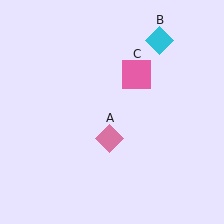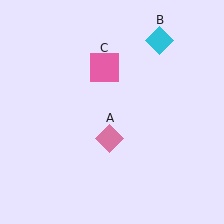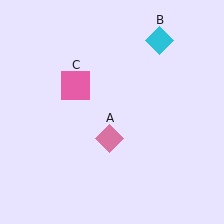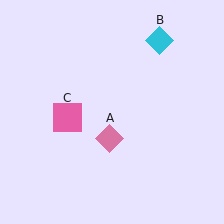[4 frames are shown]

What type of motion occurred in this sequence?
The pink square (object C) rotated counterclockwise around the center of the scene.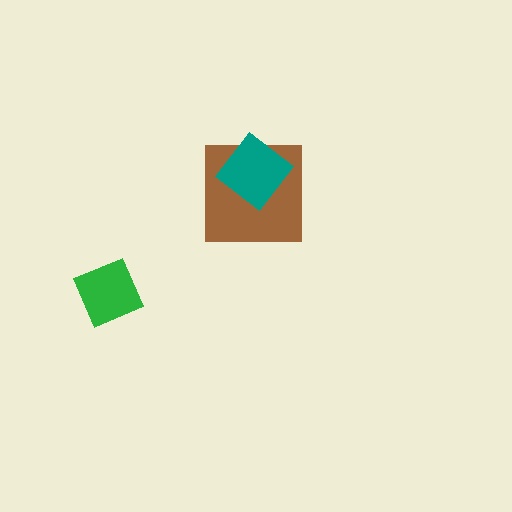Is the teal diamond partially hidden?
No, no other shape covers it.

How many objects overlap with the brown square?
1 object overlaps with the brown square.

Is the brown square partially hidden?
Yes, it is partially covered by another shape.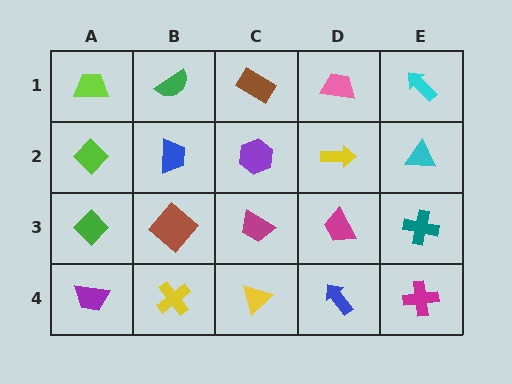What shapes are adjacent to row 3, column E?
A cyan triangle (row 2, column E), a magenta cross (row 4, column E), a magenta trapezoid (row 3, column D).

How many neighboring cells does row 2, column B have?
4.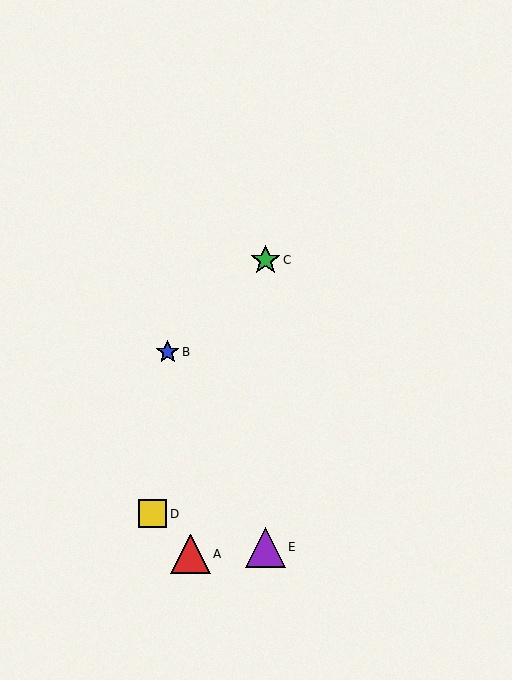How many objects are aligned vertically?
2 objects (C, E) are aligned vertically.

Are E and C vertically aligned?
Yes, both are at x≈265.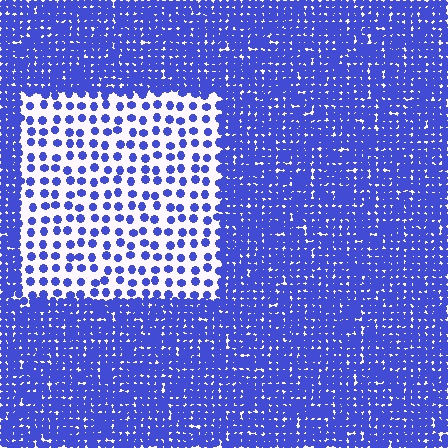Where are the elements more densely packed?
The elements are more densely packed outside the rectangle boundary.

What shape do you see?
I see a rectangle.